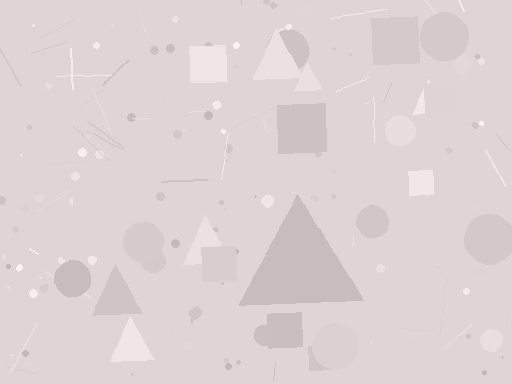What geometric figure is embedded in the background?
A triangle is embedded in the background.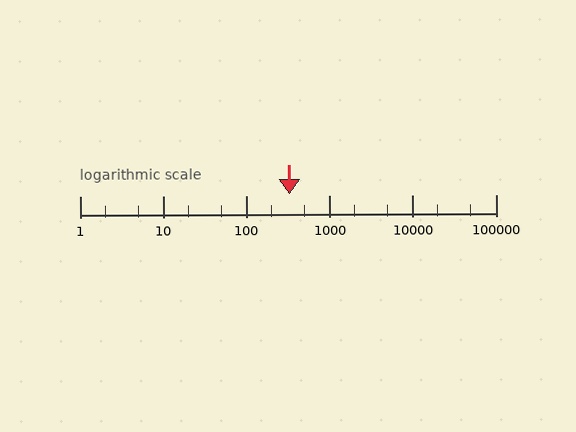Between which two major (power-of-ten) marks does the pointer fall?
The pointer is between 100 and 1000.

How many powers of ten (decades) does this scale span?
The scale spans 5 decades, from 1 to 100000.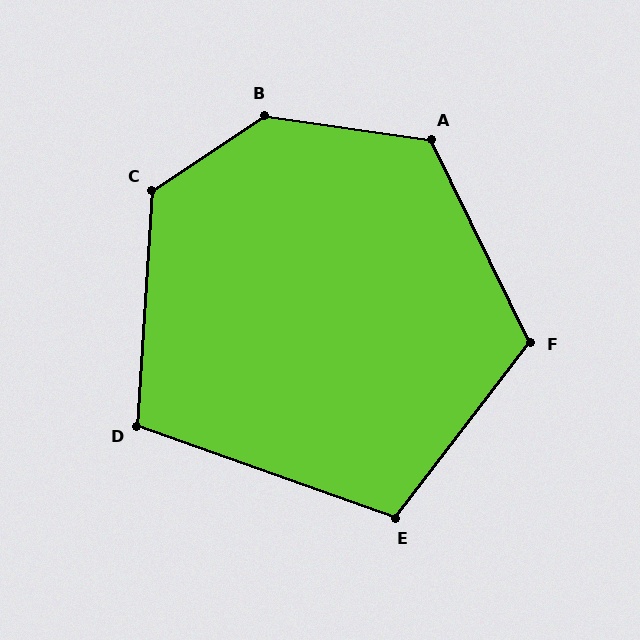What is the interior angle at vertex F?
Approximately 116 degrees (obtuse).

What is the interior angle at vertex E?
Approximately 108 degrees (obtuse).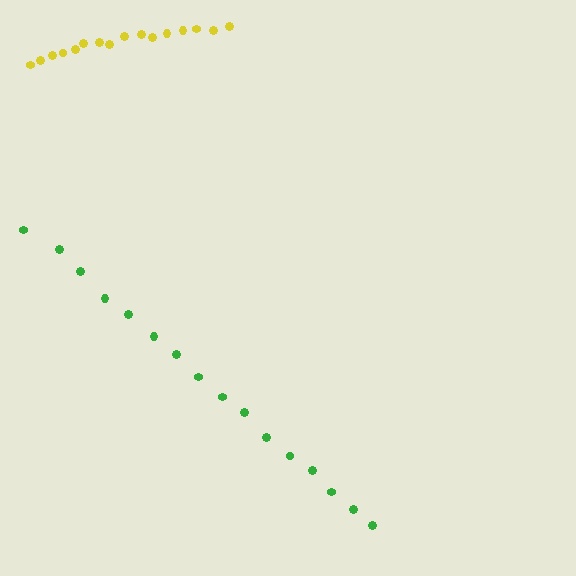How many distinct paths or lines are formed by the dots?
There are 2 distinct paths.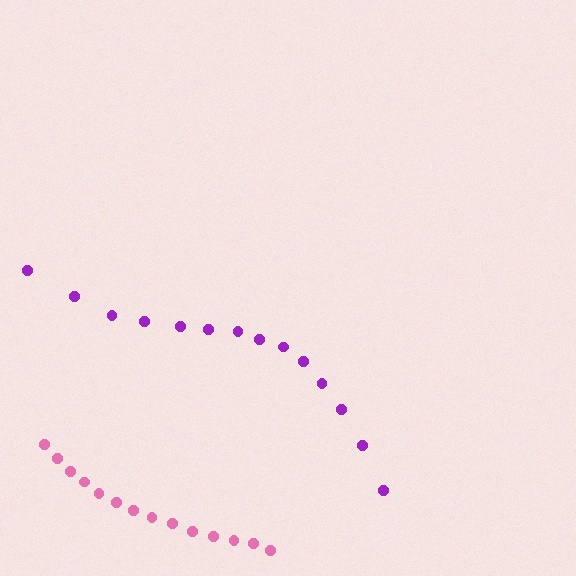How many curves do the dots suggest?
There are 2 distinct paths.